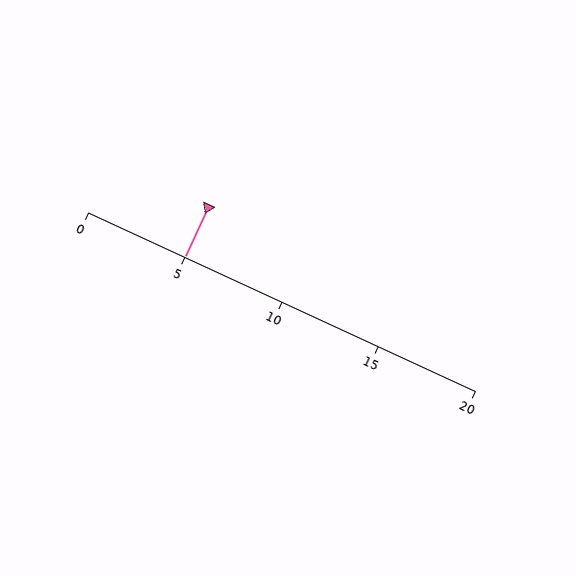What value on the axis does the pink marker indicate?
The marker indicates approximately 5.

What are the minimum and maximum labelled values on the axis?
The axis runs from 0 to 20.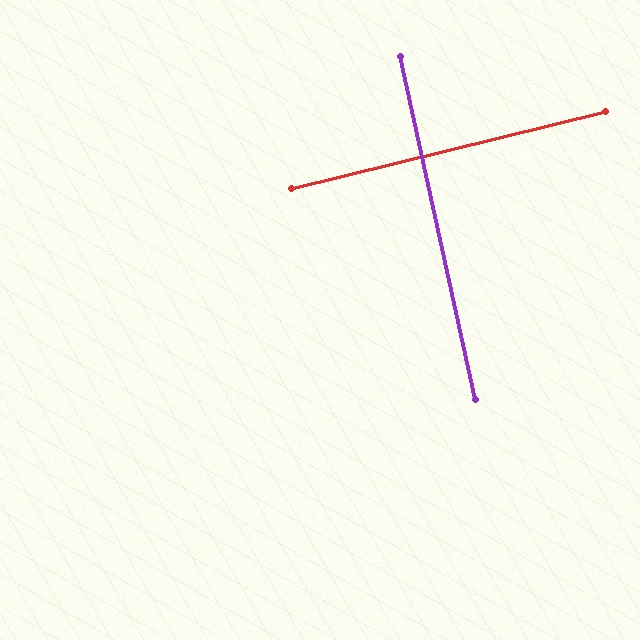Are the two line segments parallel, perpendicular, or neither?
Perpendicular — they meet at approximately 89°.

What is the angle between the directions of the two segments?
Approximately 89 degrees.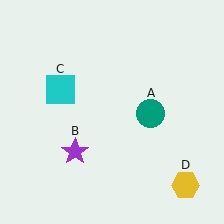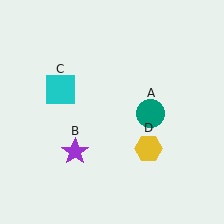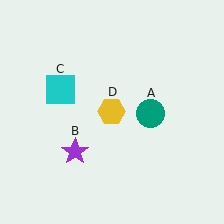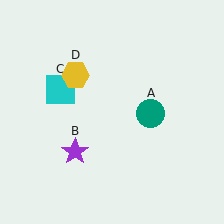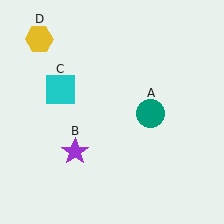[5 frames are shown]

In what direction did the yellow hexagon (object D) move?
The yellow hexagon (object D) moved up and to the left.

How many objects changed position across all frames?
1 object changed position: yellow hexagon (object D).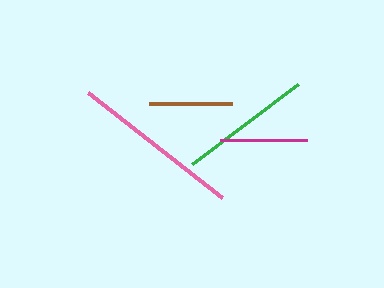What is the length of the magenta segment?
The magenta segment is approximately 87 pixels long.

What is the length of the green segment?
The green segment is approximately 133 pixels long.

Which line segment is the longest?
The pink line is the longest at approximately 170 pixels.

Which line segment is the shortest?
The brown line is the shortest at approximately 83 pixels.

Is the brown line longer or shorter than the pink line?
The pink line is longer than the brown line.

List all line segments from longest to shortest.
From longest to shortest: pink, green, magenta, brown.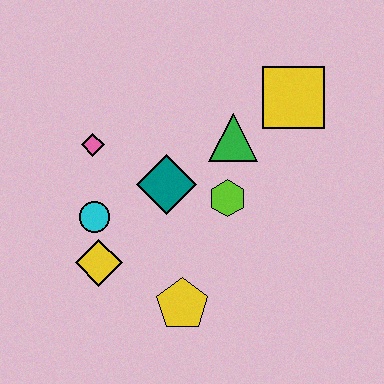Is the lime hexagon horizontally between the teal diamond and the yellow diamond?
No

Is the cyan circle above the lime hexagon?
No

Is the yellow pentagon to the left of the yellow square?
Yes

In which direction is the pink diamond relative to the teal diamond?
The pink diamond is to the left of the teal diamond.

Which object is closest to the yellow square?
The green triangle is closest to the yellow square.